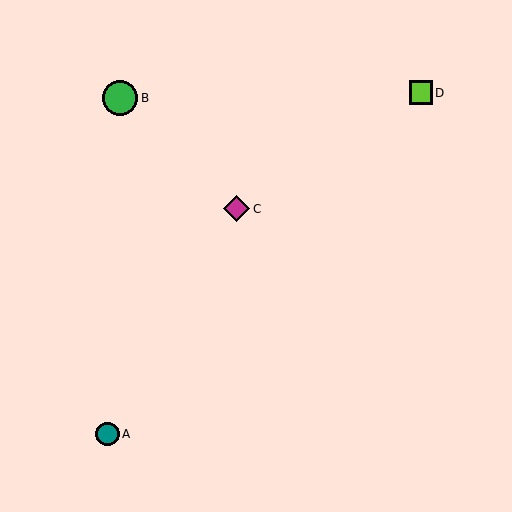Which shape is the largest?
The green circle (labeled B) is the largest.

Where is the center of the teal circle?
The center of the teal circle is at (107, 434).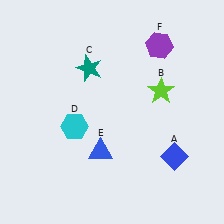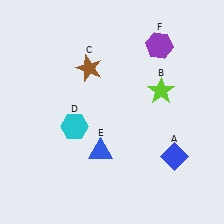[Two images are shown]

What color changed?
The star (C) changed from teal in Image 1 to brown in Image 2.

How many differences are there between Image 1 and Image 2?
There is 1 difference between the two images.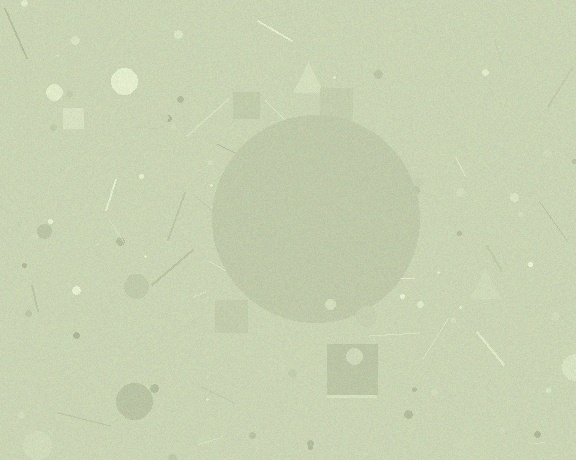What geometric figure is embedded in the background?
A circle is embedded in the background.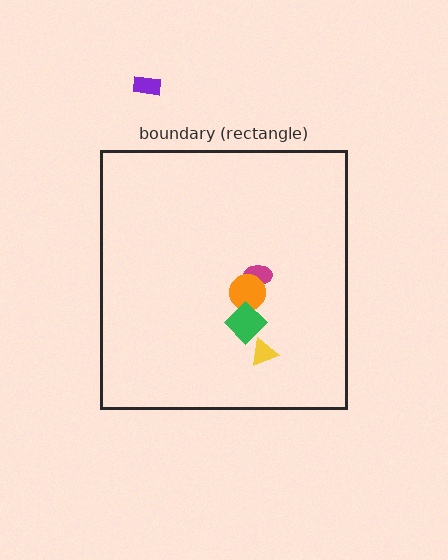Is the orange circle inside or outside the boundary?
Inside.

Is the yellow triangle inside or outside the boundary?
Inside.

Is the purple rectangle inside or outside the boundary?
Outside.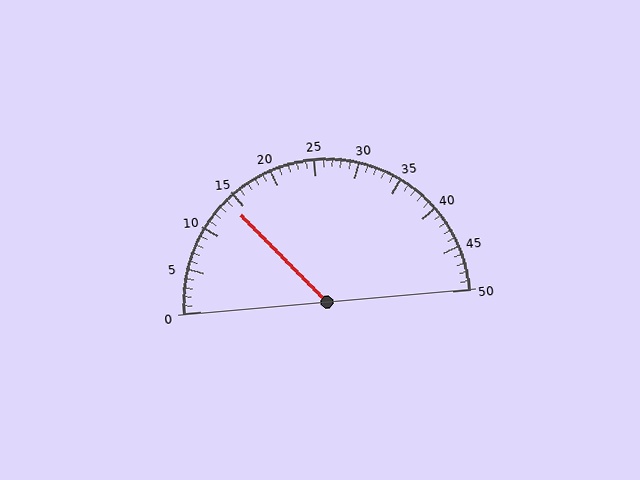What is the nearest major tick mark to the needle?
The nearest major tick mark is 15.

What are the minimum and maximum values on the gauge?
The gauge ranges from 0 to 50.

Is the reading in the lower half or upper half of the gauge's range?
The reading is in the lower half of the range (0 to 50).